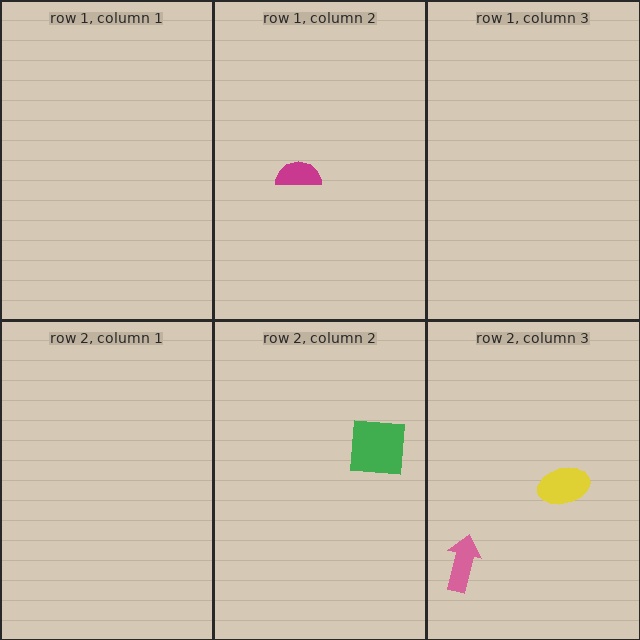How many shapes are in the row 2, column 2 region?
1.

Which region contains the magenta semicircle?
The row 1, column 2 region.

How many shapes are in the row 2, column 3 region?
2.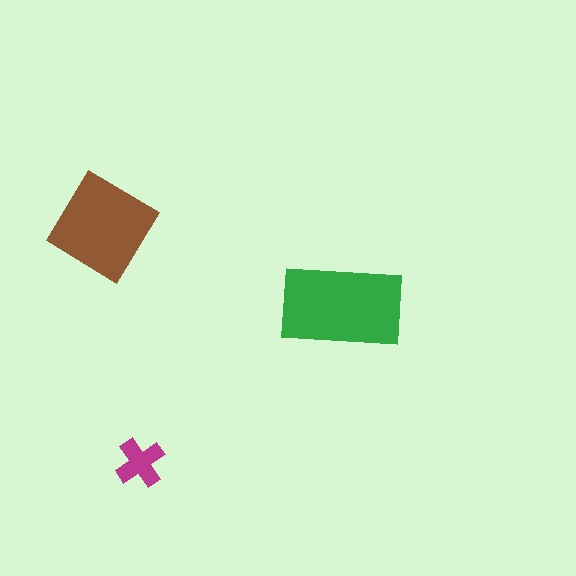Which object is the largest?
The green rectangle.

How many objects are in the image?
There are 3 objects in the image.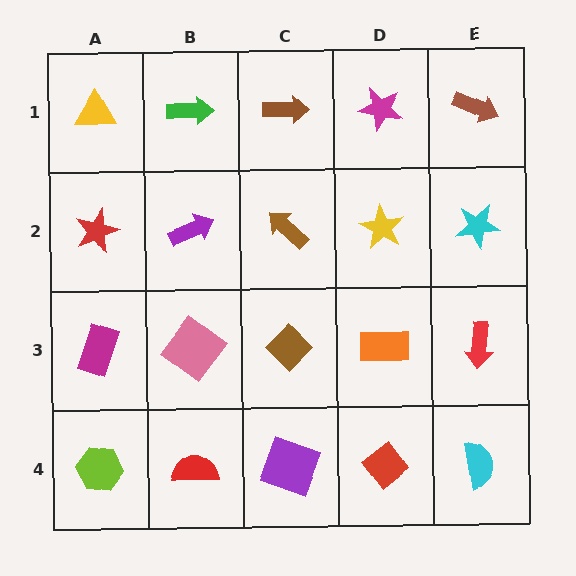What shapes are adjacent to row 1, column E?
A cyan star (row 2, column E), a magenta star (row 1, column D).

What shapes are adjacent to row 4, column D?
An orange rectangle (row 3, column D), a purple square (row 4, column C), a cyan semicircle (row 4, column E).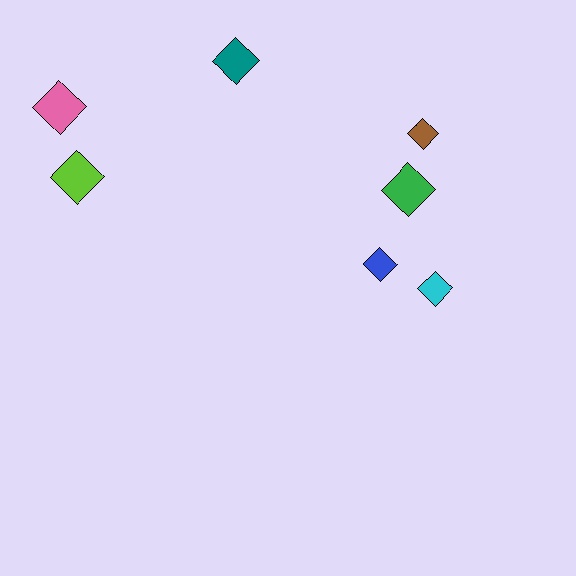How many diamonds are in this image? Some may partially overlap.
There are 7 diamonds.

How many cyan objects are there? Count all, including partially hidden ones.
There is 1 cyan object.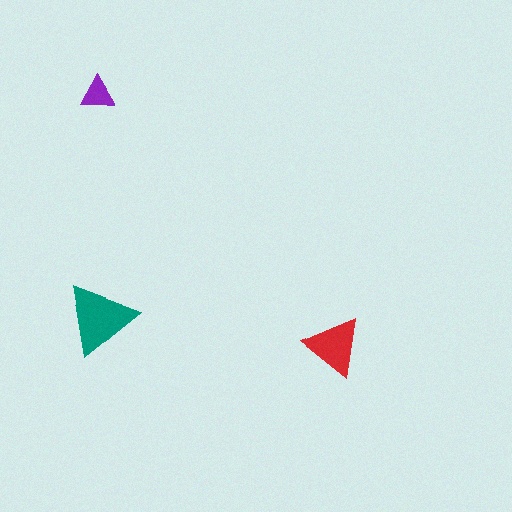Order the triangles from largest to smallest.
the teal one, the red one, the purple one.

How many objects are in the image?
There are 3 objects in the image.